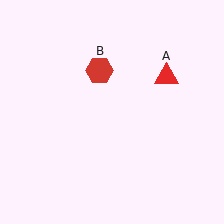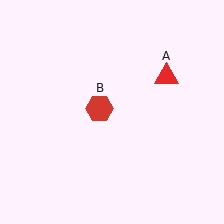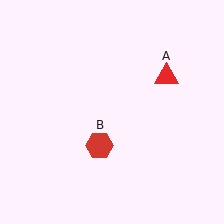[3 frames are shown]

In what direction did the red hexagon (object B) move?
The red hexagon (object B) moved down.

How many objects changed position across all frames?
1 object changed position: red hexagon (object B).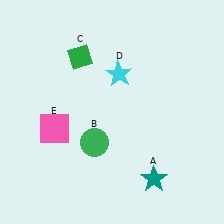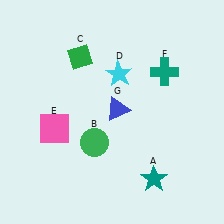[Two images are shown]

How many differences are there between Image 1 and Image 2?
There are 2 differences between the two images.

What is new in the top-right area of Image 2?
A teal cross (F) was added in the top-right area of Image 2.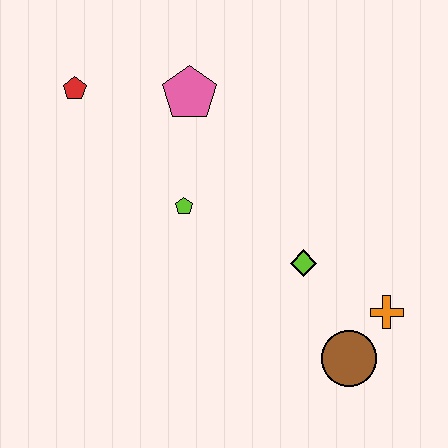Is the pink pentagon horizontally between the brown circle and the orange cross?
No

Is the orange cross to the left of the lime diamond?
No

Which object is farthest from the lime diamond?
The red pentagon is farthest from the lime diamond.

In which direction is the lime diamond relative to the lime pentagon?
The lime diamond is to the right of the lime pentagon.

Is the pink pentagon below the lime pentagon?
No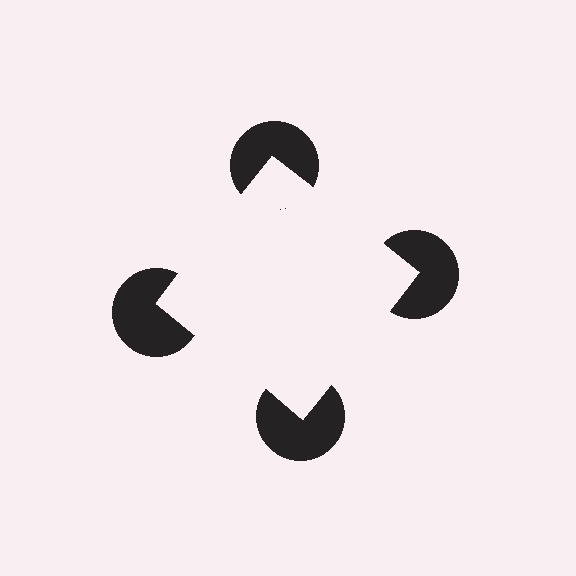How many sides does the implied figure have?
4 sides.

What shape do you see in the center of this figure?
An illusory square — its edges are inferred from the aligned wedge cuts in the pac-man discs, not physically drawn.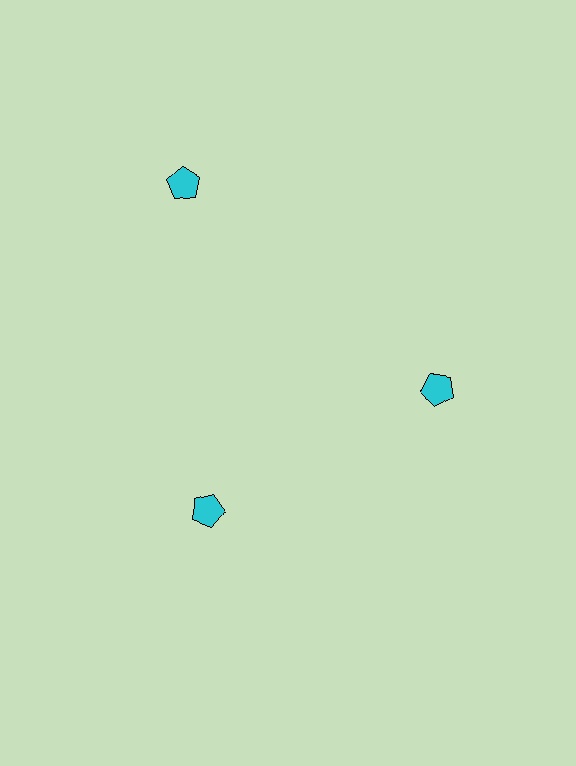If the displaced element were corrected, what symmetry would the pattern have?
It would have 3-fold rotational symmetry — the pattern would map onto itself every 120 degrees.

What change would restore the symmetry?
The symmetry would be restored by moving it inward, back onto the ring so that all 3 pentagons sit at equal angles and equal distance from the center.